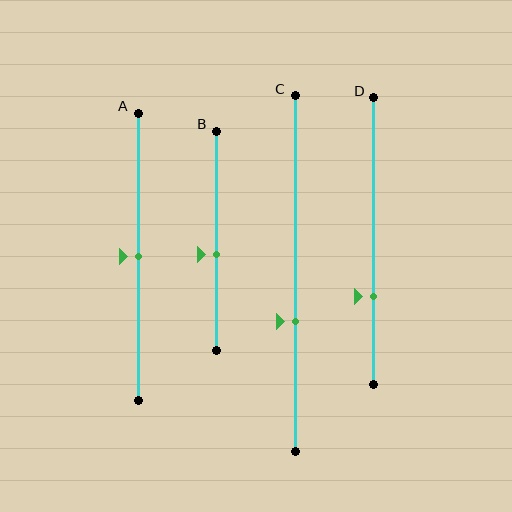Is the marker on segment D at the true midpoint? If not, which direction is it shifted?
No, the marker on segment D is shifted downward by about 19% of the segment length.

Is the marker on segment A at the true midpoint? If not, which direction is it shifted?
Yes, the marker on segment A is at the true midpoint.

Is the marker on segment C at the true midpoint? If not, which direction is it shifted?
No, the marker on segment C is shifted downward by about 13% of the segment length.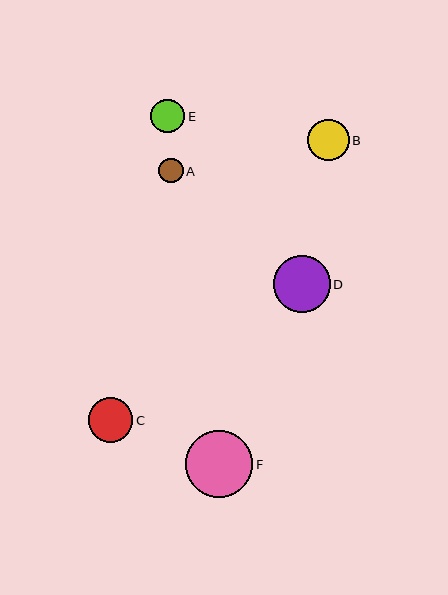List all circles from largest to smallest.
From largest to smallest: F, D, C, B, E, A.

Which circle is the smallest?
Circle A is the smallest with a size of approximately 24 pixels.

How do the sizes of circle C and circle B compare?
Circle C and circle B are approximately the same size.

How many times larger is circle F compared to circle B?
Circle F is approximately 1.6 times the size of circle B.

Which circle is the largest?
Circle F is the largest with a size of approximately 67 pixels.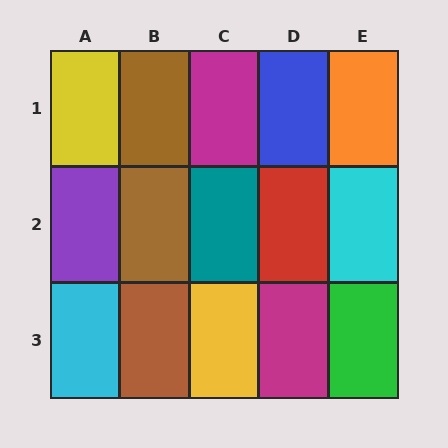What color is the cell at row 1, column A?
Yellow.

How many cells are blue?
1 cell is blue.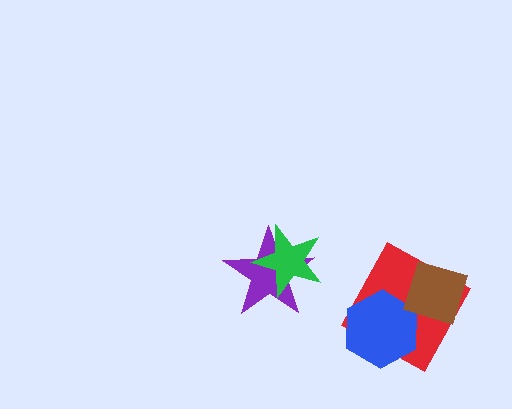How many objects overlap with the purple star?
1 object overlaps with the purple star.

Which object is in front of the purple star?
The green star is in front of the purple star.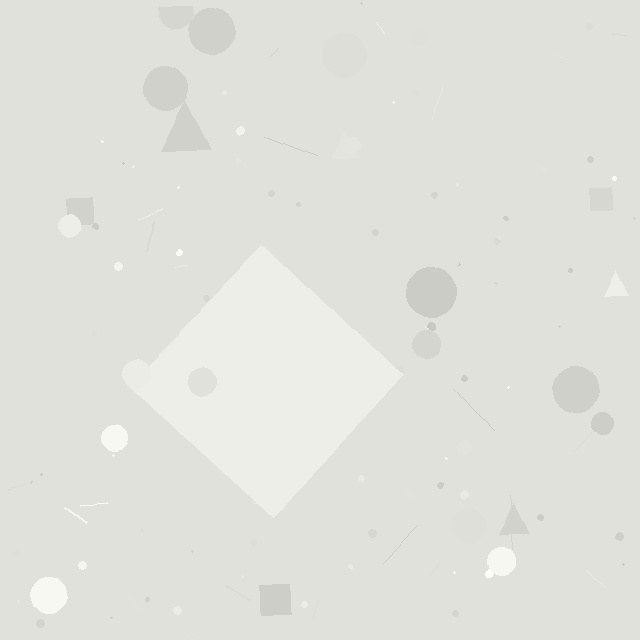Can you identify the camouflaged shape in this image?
The camouflaged shape is a diamond.